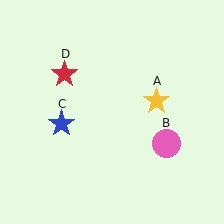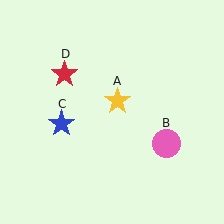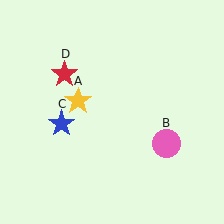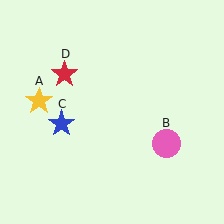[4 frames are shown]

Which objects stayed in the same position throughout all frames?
Pink circle (object B) and blue star (object C) and red star (object D) remained stationary.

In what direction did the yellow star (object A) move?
The yellow star (object A) moved left.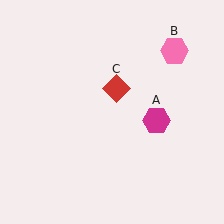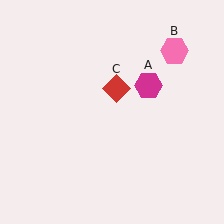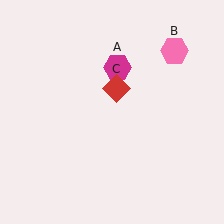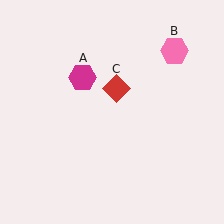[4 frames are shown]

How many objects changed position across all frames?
1 object changed position: magenta hexagon (object A).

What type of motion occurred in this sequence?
The magenta hexagon (object A) rotated counterclockwise around the center of the scene.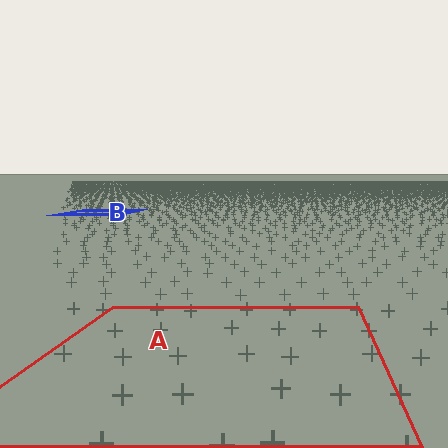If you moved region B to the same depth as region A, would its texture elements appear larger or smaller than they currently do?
They would appear larger. At a closer depth, the same texture elements are projected at a bigger on-screen size.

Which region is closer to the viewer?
Region A is closer. The texture elements there are larger and more spread out.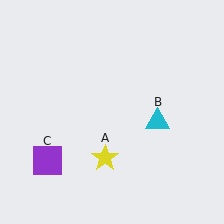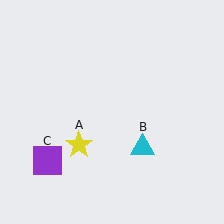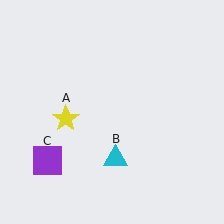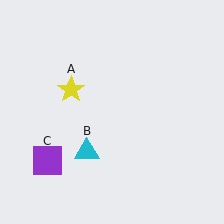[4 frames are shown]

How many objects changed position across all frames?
2 objects changed position: yellow star (object A), cyan triangle (object B).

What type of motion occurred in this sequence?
The yellow star (object A), cyan triangle (object B) rotated clockwise around the center of the scene.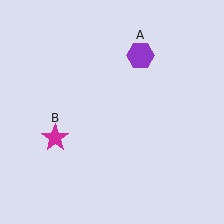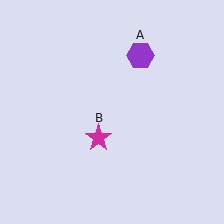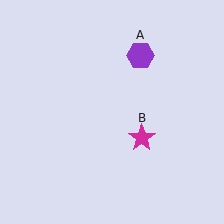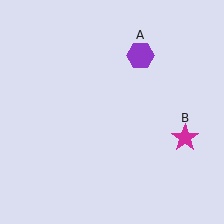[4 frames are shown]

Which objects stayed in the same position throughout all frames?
Purple hexagon (object A) remained stationary.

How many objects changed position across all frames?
1 object changed position: magenta star (object B).